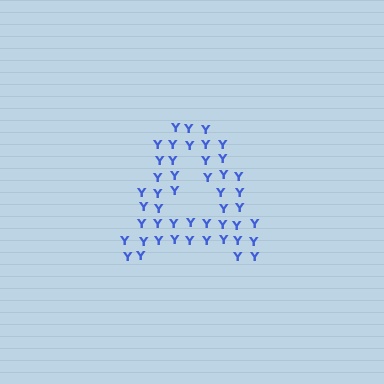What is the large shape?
The large shape is the letter A.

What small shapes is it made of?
It is made of small letter Y's.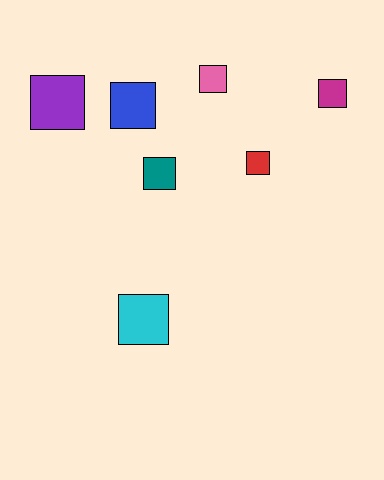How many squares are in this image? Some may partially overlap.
There are 7 squares.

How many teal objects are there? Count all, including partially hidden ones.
There is 1 teal object.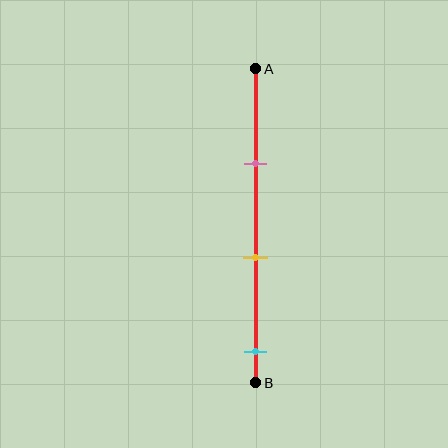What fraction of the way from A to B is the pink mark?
The pink mark is approximately 30% (0.3) of the way from A to B.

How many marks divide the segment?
There are 3 marks dividing the segment.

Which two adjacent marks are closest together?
The pink and yellow marks are the closest adjacent pair.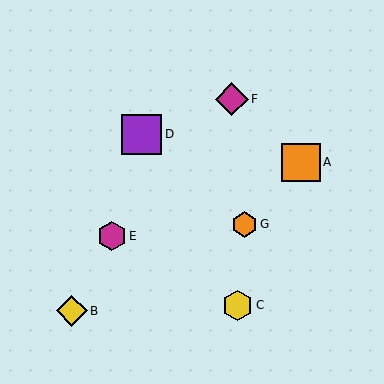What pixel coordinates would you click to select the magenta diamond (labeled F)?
Click at (232, 99) to select the magenta diamond F.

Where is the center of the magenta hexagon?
The center of the magenta hexagon is at (112, 236).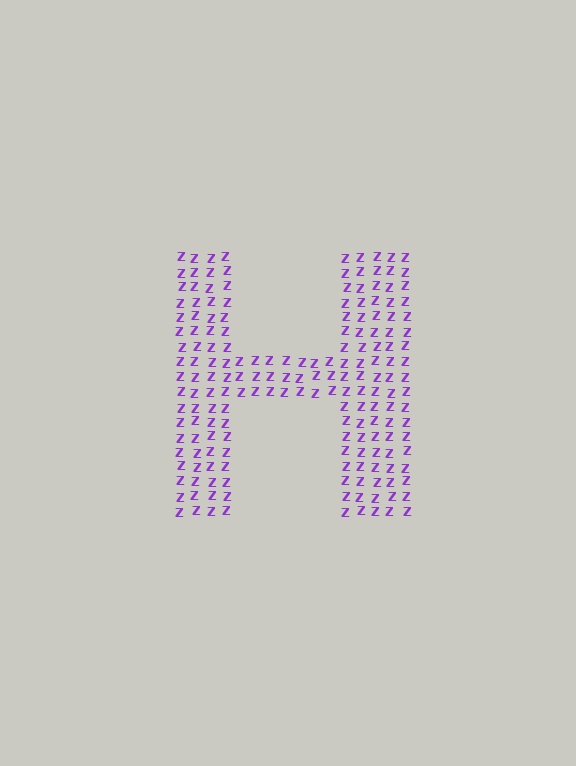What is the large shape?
The large shape is the letter H.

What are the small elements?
The small elements are letter Z's.